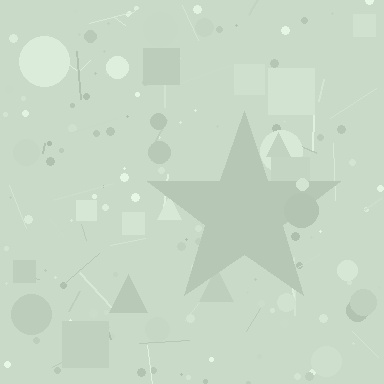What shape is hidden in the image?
A star is hidden in the image.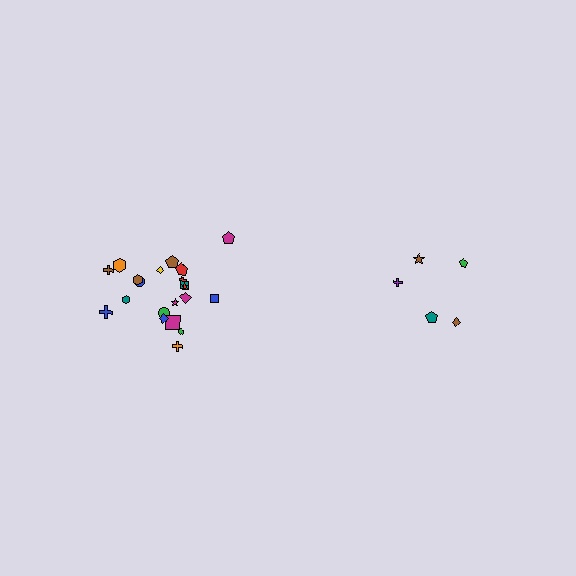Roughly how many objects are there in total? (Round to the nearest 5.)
Roughly 25 objects in total.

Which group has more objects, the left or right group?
The left group.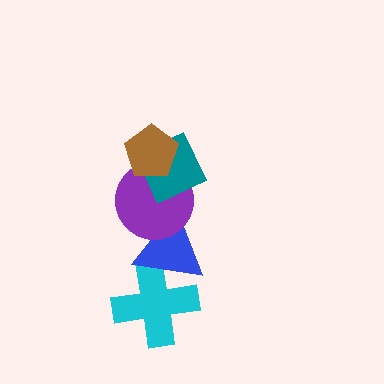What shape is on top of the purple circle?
The teal diamond is on top of the purple circle.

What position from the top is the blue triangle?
The blue triangle is 4th from the top.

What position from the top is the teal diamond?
The teal diamond is 2nd from the top.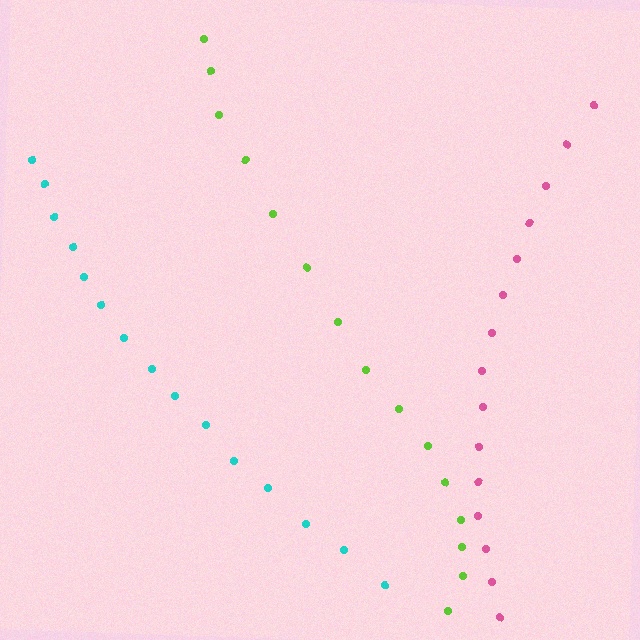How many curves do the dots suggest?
There are 3 distinct paths.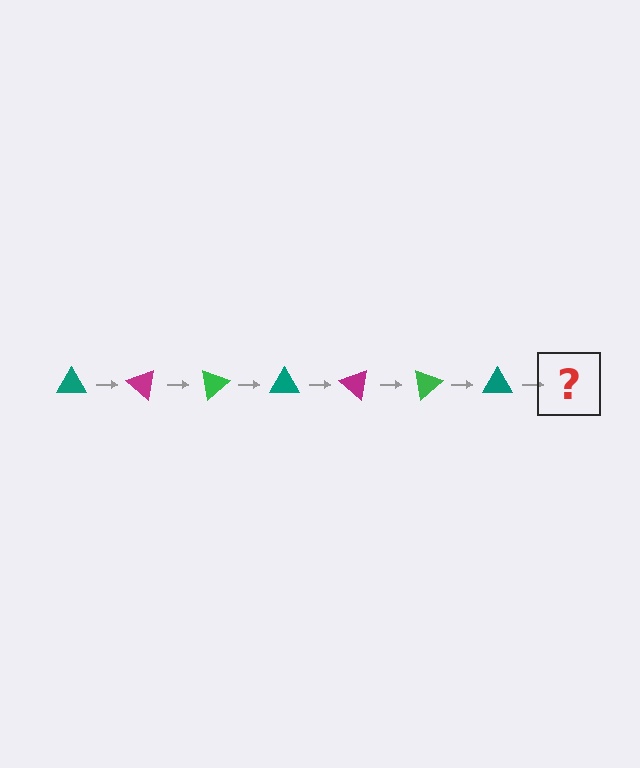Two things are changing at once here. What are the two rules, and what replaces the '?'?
The two rules are that it rotates 40 degrees each step and the color cycles through teal, magenta, and green. The '?' should be a magenta triangle, rotated 280 degrees from the start.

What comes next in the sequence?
The next element should be a magenta triangle, rotated 280 degrees from the start.